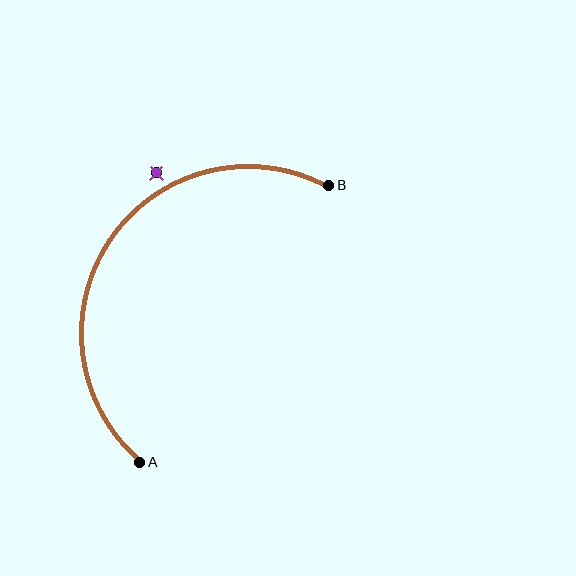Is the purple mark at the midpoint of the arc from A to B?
No — the purple mark does not lie on the arc at all. It sits slightly outside the curve.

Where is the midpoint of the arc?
The arc midpoint is the point on the curve farthest from the straight line joining A and B. It sits above and to the left of that line.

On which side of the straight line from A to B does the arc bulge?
The arc bulges above and to the left of the straight line connecting A and B.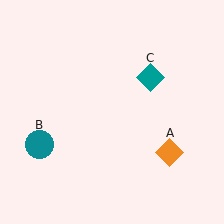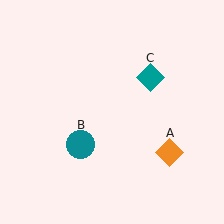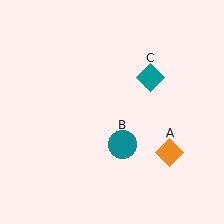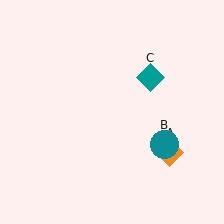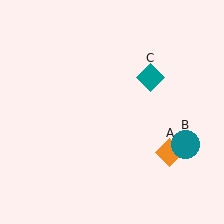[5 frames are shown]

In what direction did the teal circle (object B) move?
The teal circle (object B) moved right.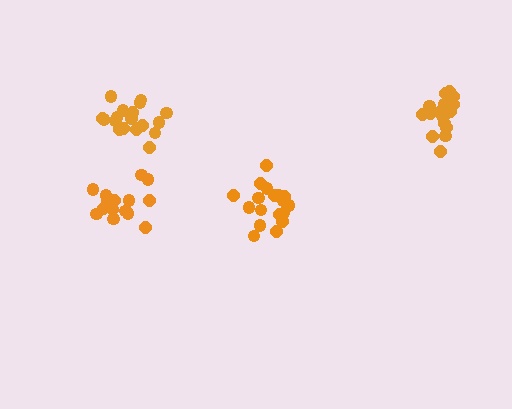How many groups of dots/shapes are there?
There are 4 groups.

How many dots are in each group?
Group 1: 20 dots, Group 2: 18 dots, Group 3: 19 dots, Group 4: 15 dots (72 total).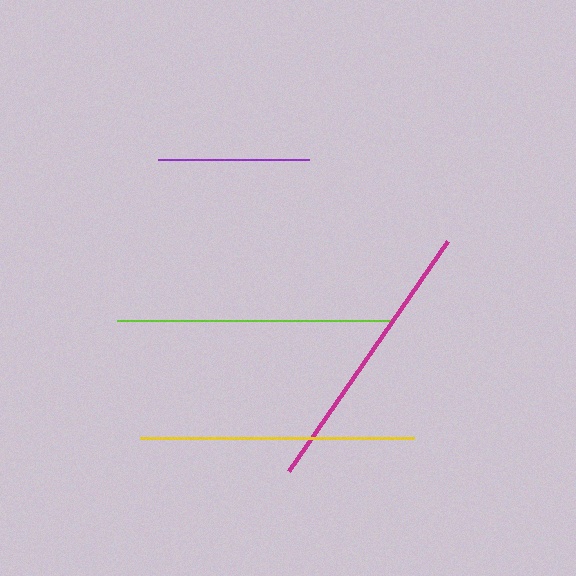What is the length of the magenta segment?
The magenta segment is approximately 279 pixels long.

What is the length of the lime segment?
The lime segment is approximately 274 pixels long.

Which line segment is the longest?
The magenta line is the longest at approximately 279 pixels.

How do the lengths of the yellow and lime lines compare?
The yellow and lime lines are approximately the same length.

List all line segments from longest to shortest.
From longest to shortest: magenta, yellow, lime, purple.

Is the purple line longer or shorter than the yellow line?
The yellow line is longer than the purple line.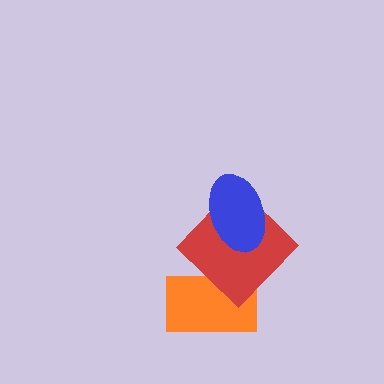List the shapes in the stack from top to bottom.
From top to bottom: the blue ellipse, the red diamond, the orange rectangle.